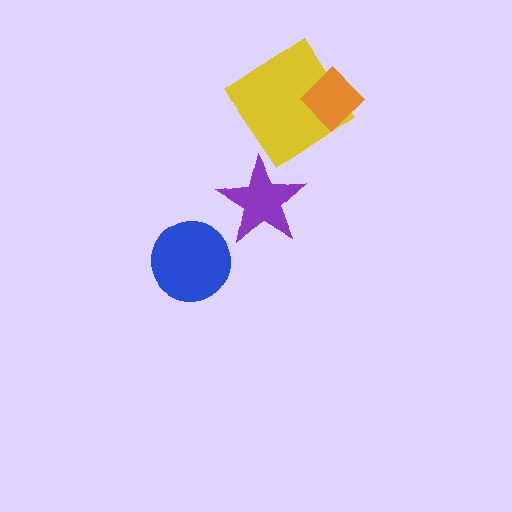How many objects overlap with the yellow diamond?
1 object overlaps with the yellow diamond.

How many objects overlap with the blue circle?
0 objects overlap with the blue circle.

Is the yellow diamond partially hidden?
Yes, it is partially covered by another shape.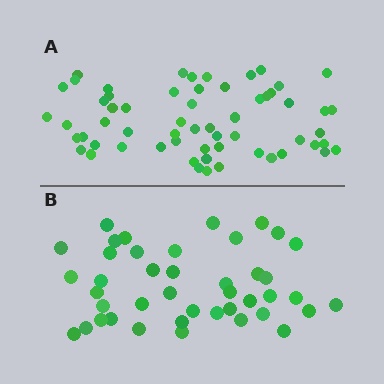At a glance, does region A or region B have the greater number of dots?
Region A (the top region) has more dots.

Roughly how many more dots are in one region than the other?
Region A has approximately 20 more dots than region B.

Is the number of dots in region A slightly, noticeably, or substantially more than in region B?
Region A has noticeably more, but not dramatically so. The ratio is roughly 1.4 to 1.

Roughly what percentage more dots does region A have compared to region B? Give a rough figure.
About 45% more.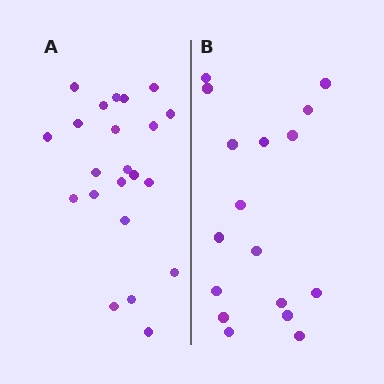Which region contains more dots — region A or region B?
Region A (the left region) has more dots.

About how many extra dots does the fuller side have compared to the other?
Region A has about 5 more dots than region B.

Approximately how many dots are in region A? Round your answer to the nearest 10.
About 20 dots. (The exact count is 22, which rounds to 20.)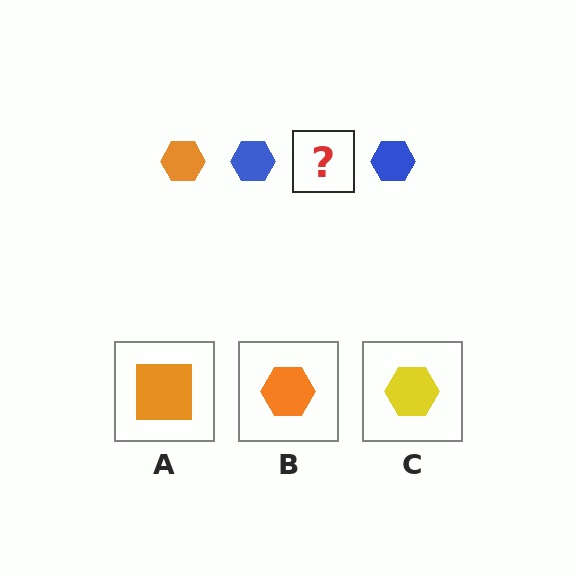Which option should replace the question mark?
Option B.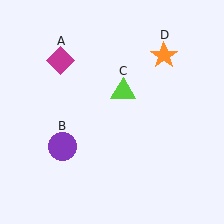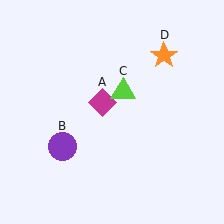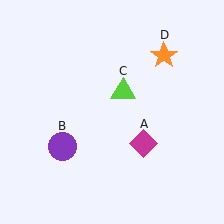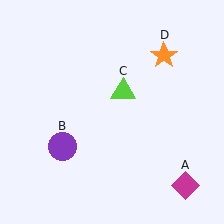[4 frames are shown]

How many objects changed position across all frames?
1 object changed position: magenta diamond (object A).